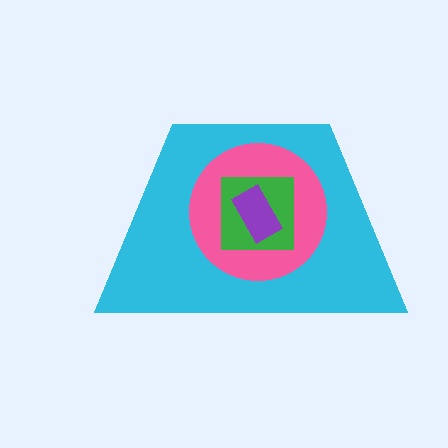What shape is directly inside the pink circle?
The green square.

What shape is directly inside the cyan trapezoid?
The pink circle.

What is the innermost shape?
The purple rectangle.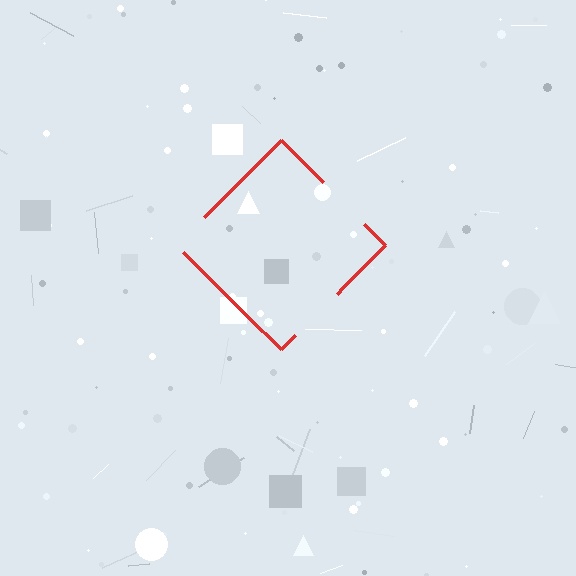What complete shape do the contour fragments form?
The contour fragments form a diamond.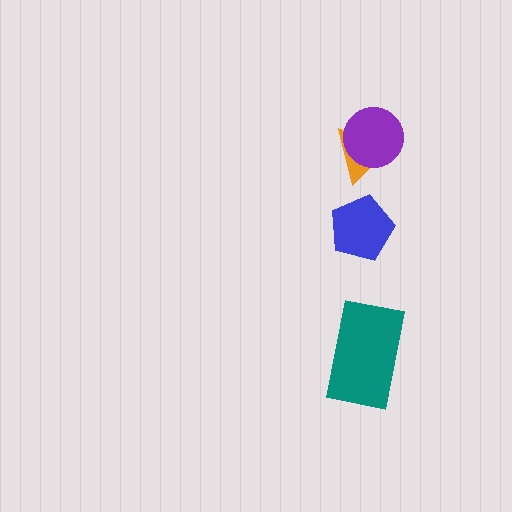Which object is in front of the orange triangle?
The purple circle is in front of the orange triangle.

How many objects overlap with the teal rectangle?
0 objects overlap with the teal rectangle.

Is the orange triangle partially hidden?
Yes, it is partially covered by another shape.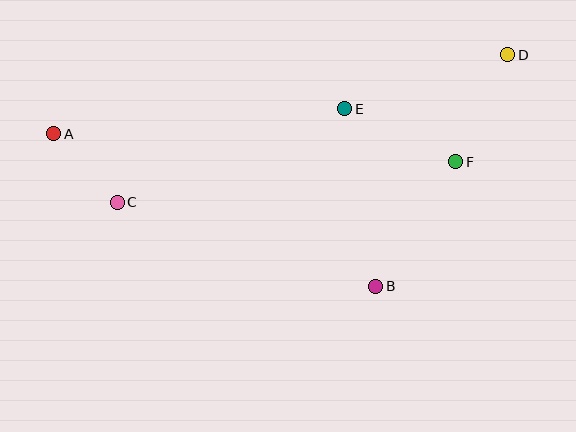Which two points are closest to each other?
Points A and C are closest to each other.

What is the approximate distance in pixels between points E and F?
The distance between E and F is approximately 123 pixels.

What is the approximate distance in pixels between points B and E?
The distance between B and E is approximately 180 pixels.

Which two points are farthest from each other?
Points A and D are farthest from each other.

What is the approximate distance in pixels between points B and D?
The distance between B and D is approximately 266 pixels.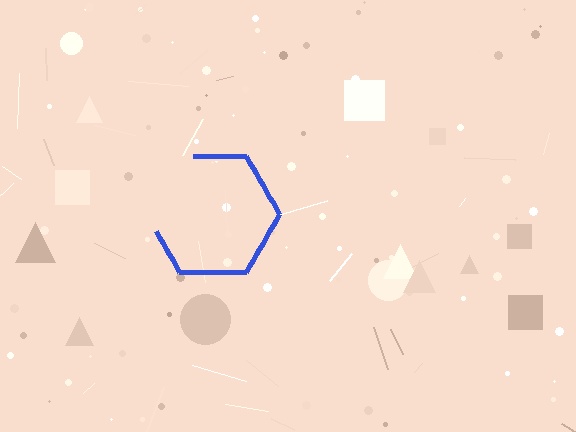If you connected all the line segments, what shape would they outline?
They would outline a hexagon.